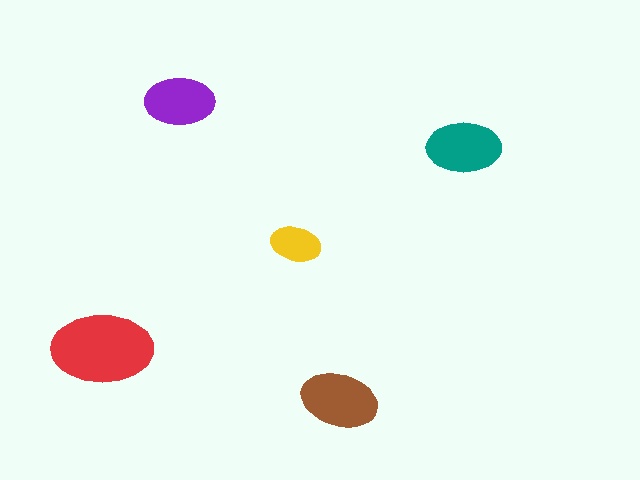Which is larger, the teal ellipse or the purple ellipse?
The teal one.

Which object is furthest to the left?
The red ellipse is leftmost.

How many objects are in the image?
There are 5 objects in the image.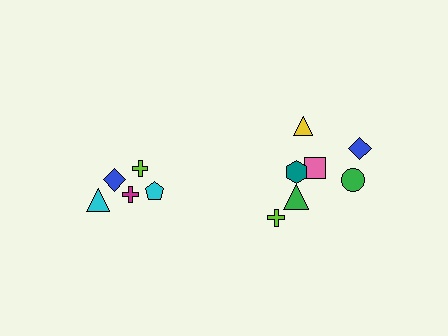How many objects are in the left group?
There are 5 objects.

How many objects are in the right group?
There are 7 objects.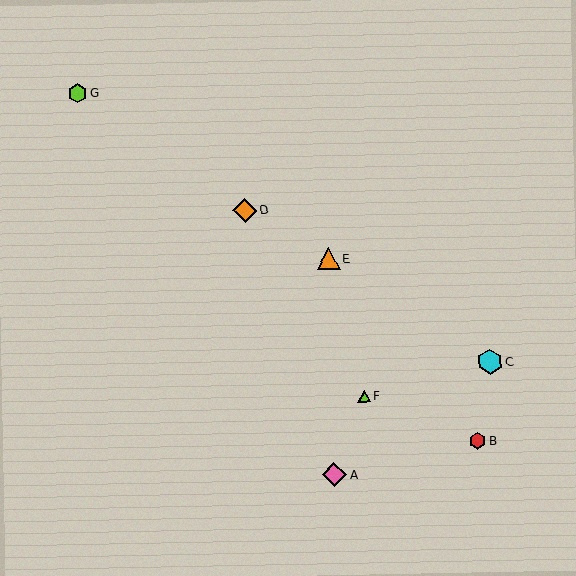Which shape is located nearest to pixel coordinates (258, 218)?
The orange diamond (labeled D) at (245, 210) is nearest to that location.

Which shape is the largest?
The cyan hexagon (labeled C) is the largest.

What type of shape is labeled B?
Shape B is a red hexagon.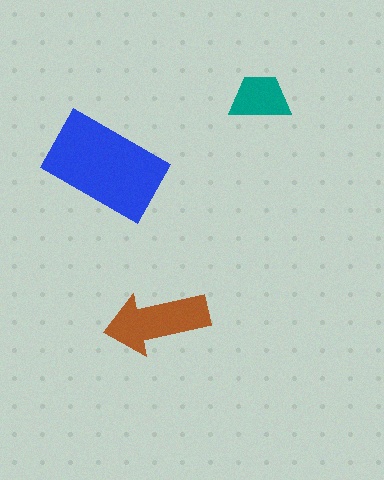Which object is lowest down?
The brown arrow is bottommost.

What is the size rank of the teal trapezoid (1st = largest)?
3rd.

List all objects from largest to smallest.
The blue rectangle, the brown arrow, the teal trapezoid.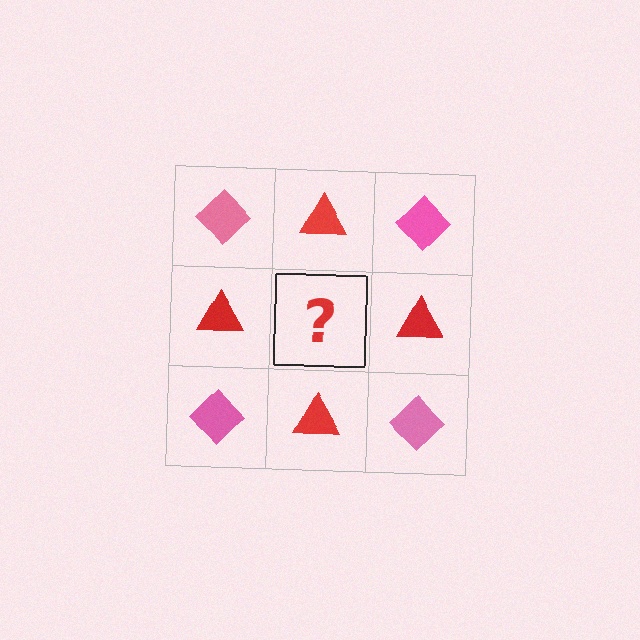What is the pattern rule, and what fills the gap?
The rule is that it alternates pink diamond and red triangle in a checkerboard pattern. The gap should be filled with a pink diamond.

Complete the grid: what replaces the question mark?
The question mark should be replaced with a pink diamond.